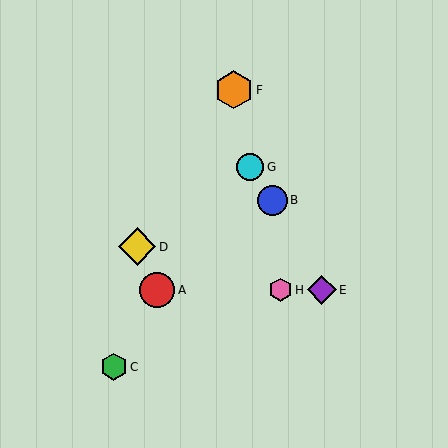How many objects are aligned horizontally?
3 objects (A, E, H) are aligned horizontally.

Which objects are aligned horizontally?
Objects A, E, H are aligned horizontally.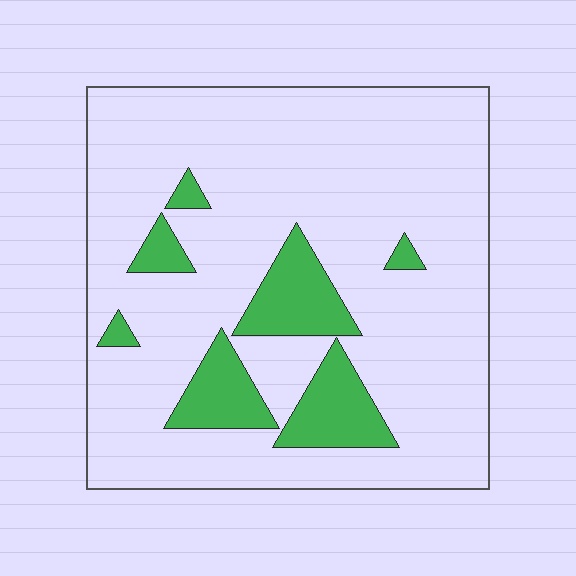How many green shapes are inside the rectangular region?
7.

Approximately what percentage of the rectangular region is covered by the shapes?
Approximately 15%.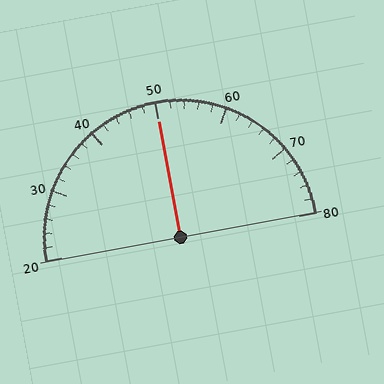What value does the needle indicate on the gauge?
The needle indicates approximately 50.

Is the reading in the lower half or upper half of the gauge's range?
The reading is in the upper half of the range (20 to 80).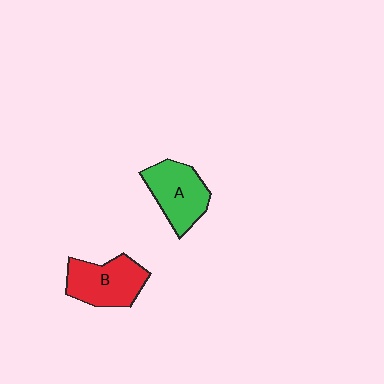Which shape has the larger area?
Shape B (red).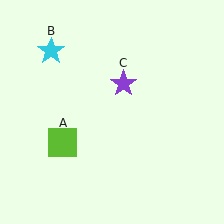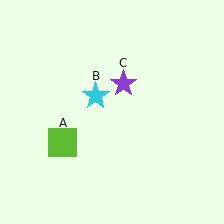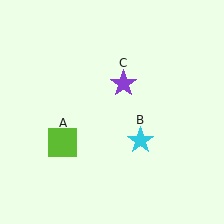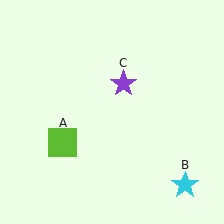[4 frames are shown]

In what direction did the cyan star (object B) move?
The cyan star (object B) moved down and to the right.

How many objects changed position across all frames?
1 object changed position: cyan star (object B).